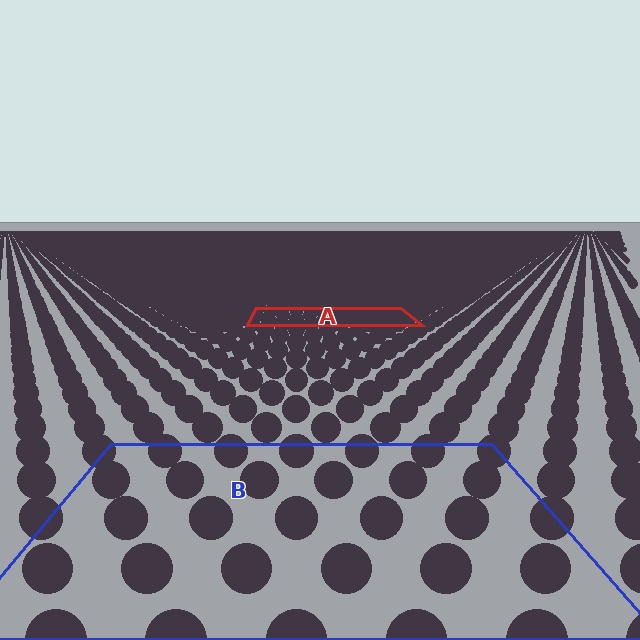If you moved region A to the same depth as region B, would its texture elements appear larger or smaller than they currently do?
They would appear larger. At a closer depth, the same texture elements are projected at a bigger on-screen size.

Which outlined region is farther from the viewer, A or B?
Region A is farther from the viewer — the texture elements inside it appear smaller and more densely packed.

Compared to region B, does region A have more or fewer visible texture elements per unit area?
Region A has more texture elements per unit area — they are packed more densely because it is farther away.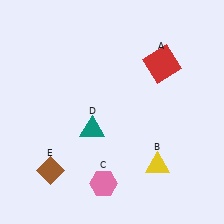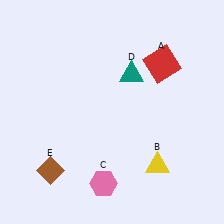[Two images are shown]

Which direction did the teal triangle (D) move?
The teal triangle (D) moved up.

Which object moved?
The teal triangle (D) moved up.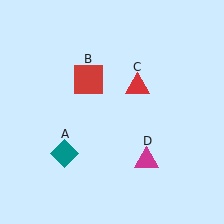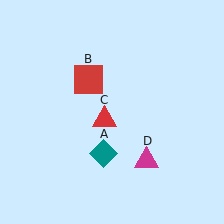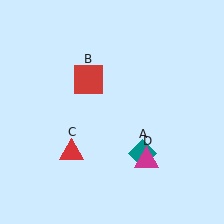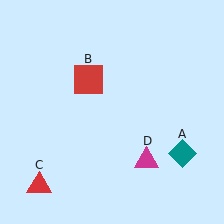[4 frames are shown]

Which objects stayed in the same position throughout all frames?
Red square (object B) and magenta triangle (object D) remained stationary.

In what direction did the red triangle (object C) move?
The red triangle (object C) moved down and to the left.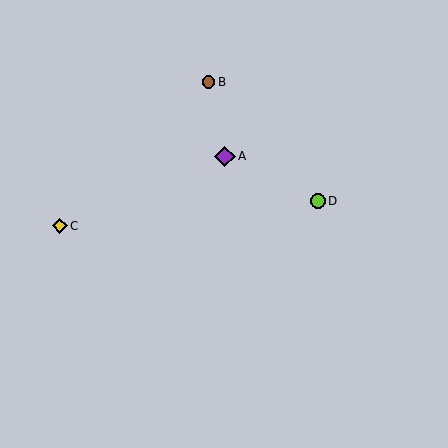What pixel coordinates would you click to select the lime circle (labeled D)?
Click at (318, 201) to select the lime circle D.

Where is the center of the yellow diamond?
The center of the yellow diamond is at (60, 226).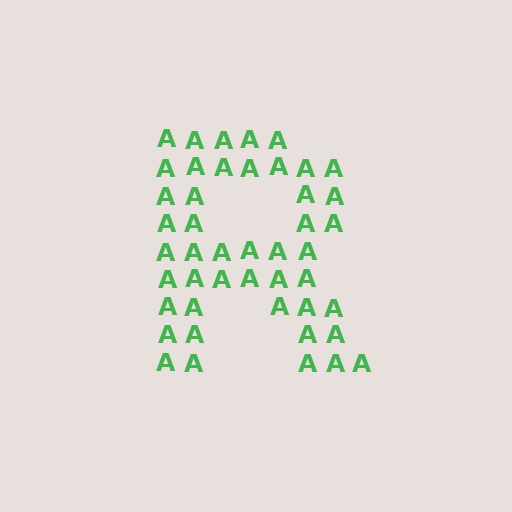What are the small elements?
The small elements are letter A's.